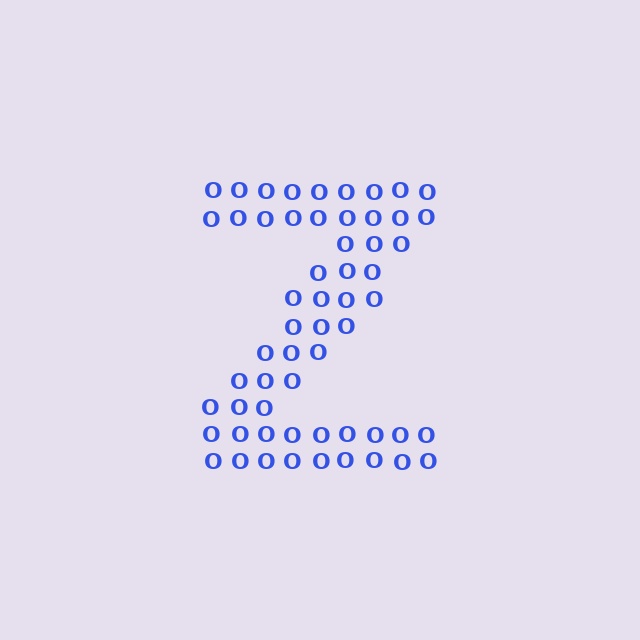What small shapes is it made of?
It is made of small letter O's.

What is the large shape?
The large shape is the letter Z.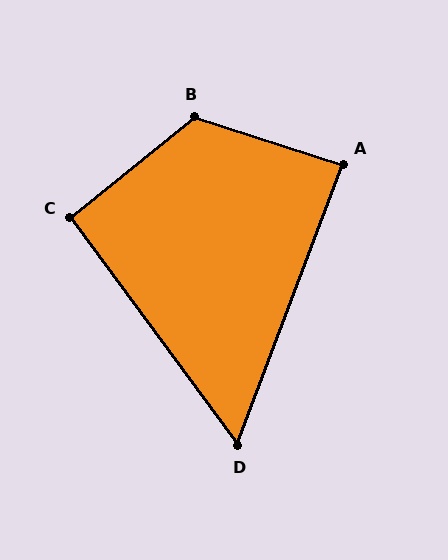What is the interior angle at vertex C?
Approximately 93 degrees (approximately right).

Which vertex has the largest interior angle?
B, at approximately 123 degrees.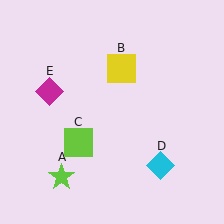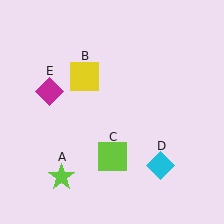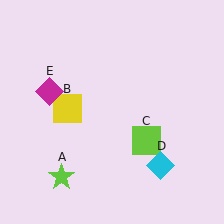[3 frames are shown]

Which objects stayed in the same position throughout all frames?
Lime star (object A) and cyan diamond (object D) and magenta diamond (object E) remained stationary.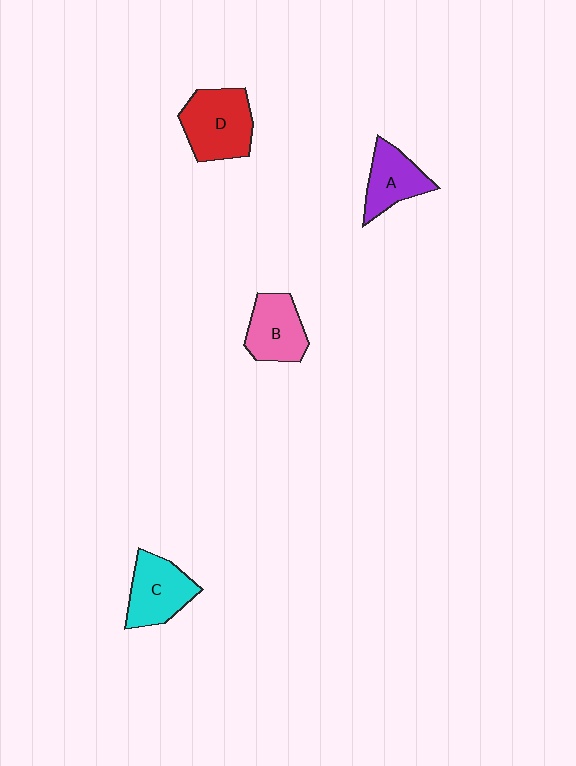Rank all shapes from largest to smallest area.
From largest to smallest: D (red), C (cyan), B (pink), A (purple).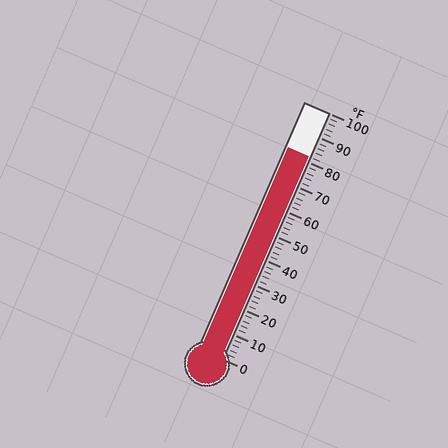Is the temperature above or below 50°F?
The temperature is above 50°F.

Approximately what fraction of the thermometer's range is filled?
The thermometer is filled to approximately 80% of its range.